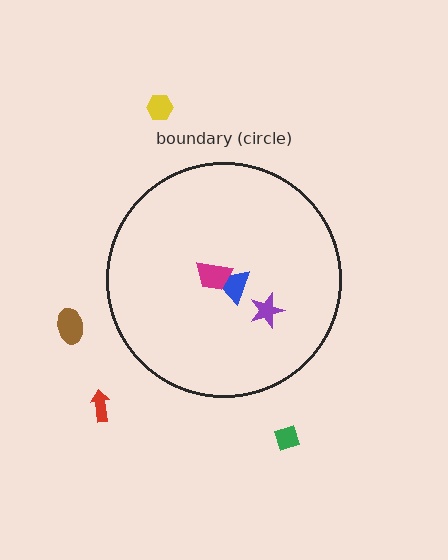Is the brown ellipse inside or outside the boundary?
Outside.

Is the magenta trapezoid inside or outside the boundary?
Inside.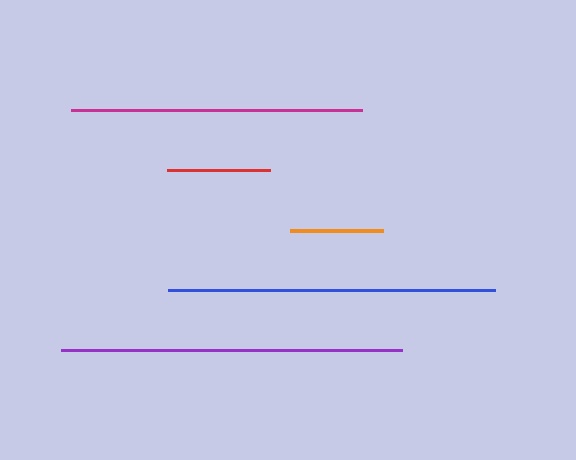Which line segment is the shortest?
The orange line is the shortest at approximately 92 pixels.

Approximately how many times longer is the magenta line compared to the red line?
The magenta line is approximately 2.8 times the length of the red line.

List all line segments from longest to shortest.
From longest to shortest: purple, blue, magenta, red, orange.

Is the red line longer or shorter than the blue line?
The blue line is longer than the red line.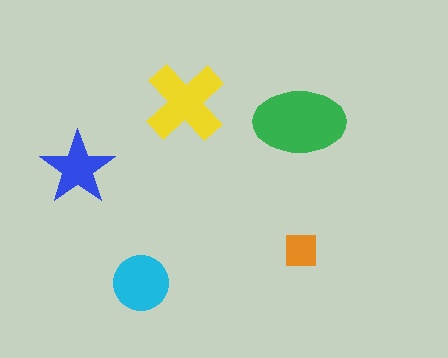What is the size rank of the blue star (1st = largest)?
4th.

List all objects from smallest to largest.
The orange square, the blue star, the cyan circle, the yellow cross, the green ellipse.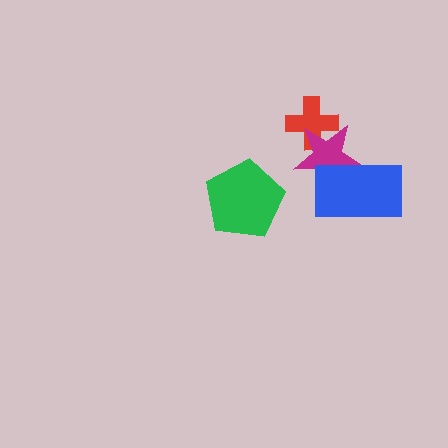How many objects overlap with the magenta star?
2 objects overlap with the magenta star.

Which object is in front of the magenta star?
The blue rectangle is in front of the magenta star.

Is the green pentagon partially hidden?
No, no other shape covers it.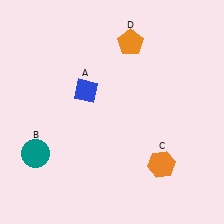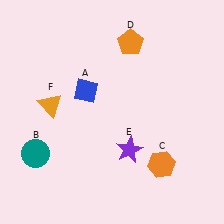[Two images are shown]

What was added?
A purple star (E), an orange triangle (F) were added in Image 2.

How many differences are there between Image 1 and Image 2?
There are 2 differences between the two images.